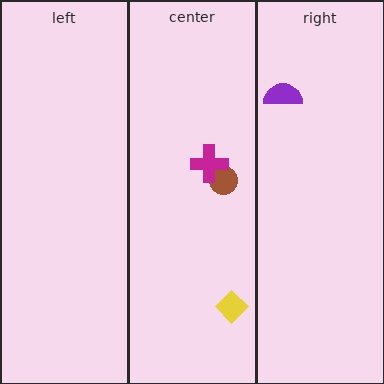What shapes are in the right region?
The purple semicircle.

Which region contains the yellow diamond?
The center region.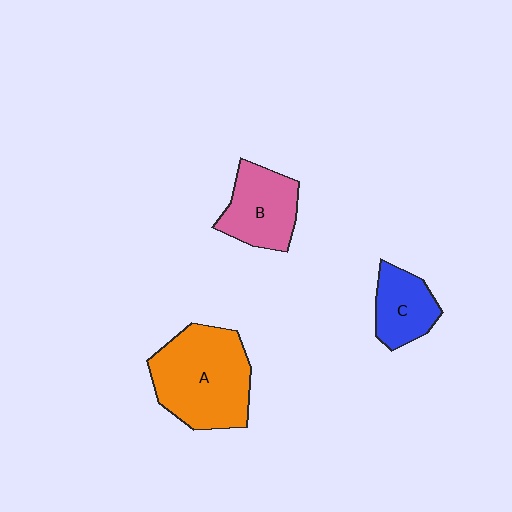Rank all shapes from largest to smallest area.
From largest to smallest: A (orange), B (pink), C (blue).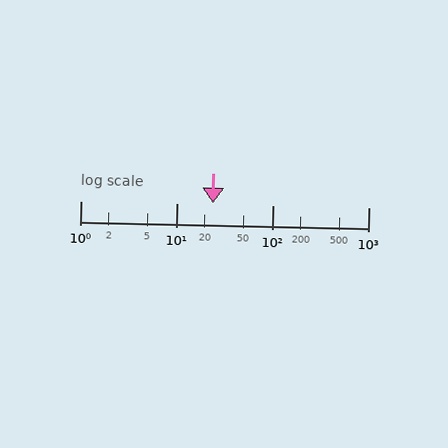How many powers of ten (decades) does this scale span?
The scale spans 3 decades, from 1 to 1000.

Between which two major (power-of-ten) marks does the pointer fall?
The pointer is between 10 and 100.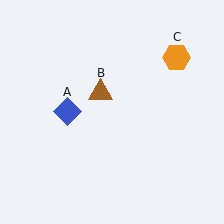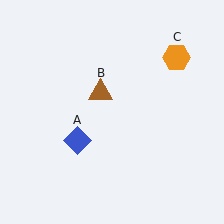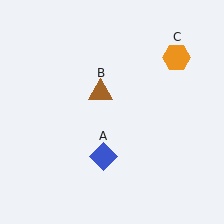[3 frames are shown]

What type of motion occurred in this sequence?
The blue diamond (object A) rotated counterclockwise around the center of the scene.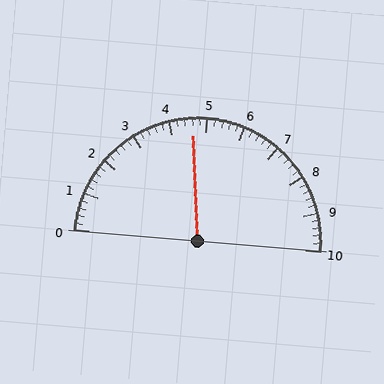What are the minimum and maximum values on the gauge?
The gauge ranges from 0 to 10.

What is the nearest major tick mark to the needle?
The nearest major tick mark is 5.